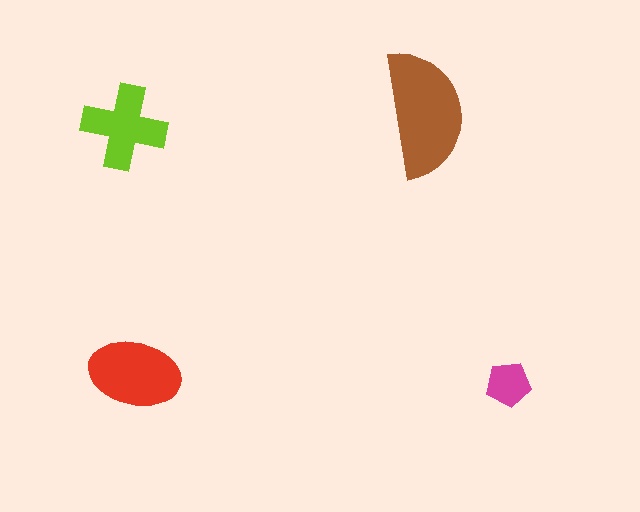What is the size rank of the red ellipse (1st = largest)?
2nd.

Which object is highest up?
The brown semicircle is topmost.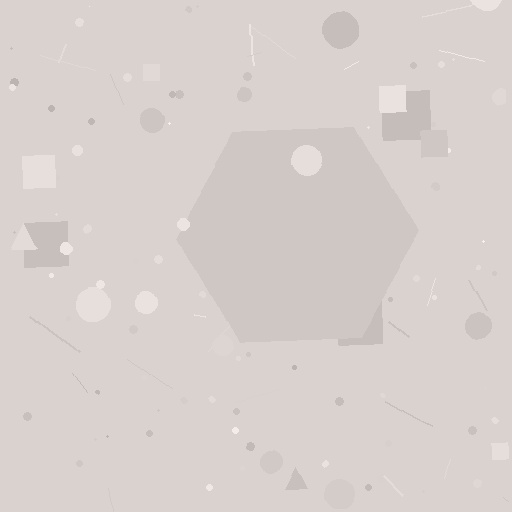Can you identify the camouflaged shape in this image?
The camouflaged shape is a hexagon.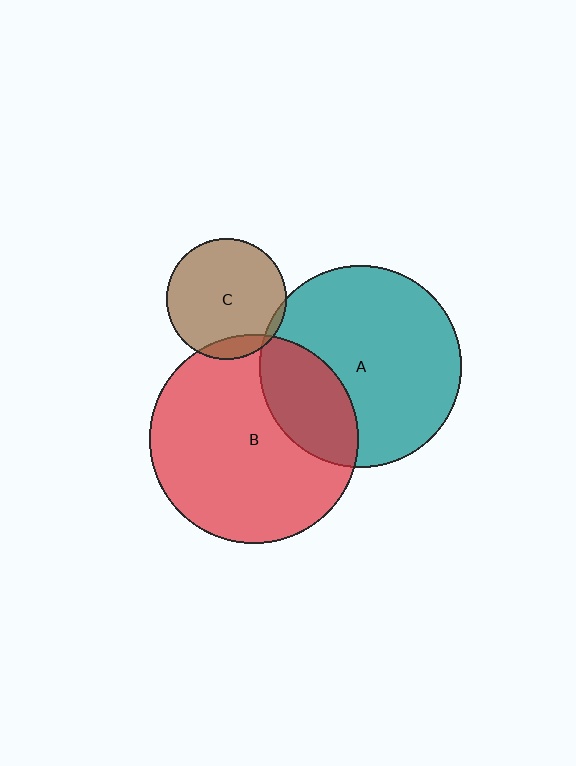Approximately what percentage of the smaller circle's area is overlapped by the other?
Approximately 5%.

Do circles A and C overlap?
Yes.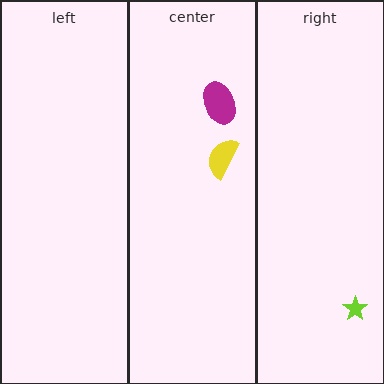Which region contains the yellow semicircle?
The center region.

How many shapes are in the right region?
1.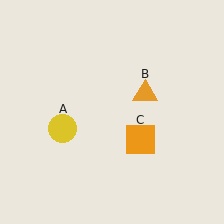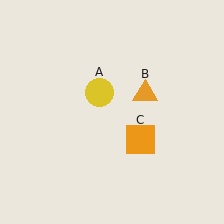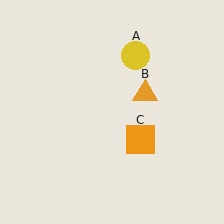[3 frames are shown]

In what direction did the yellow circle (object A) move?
The yellow circle (object A) moved up and to the right.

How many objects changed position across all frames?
1 object changed position: yellow circle (object A).